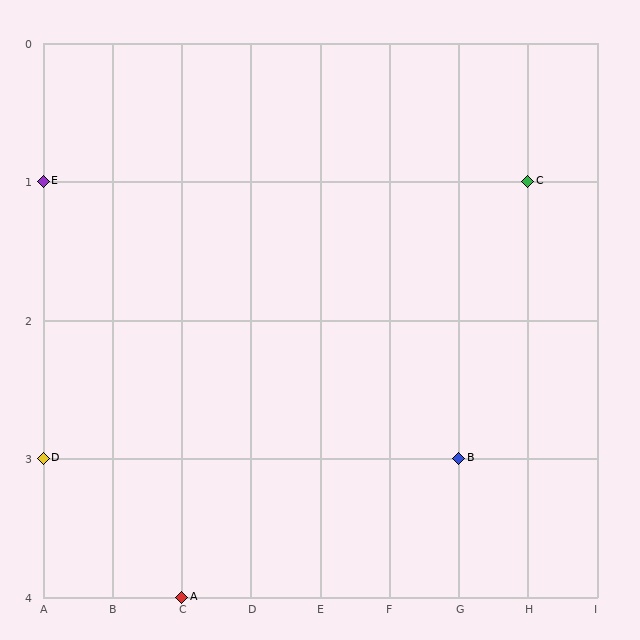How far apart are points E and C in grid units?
Points E and C are 7 columns apart.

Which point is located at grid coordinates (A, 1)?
Point E is at (A, 1).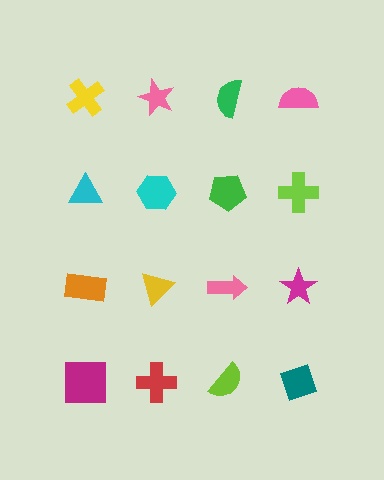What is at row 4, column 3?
A lime semicircle.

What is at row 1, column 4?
A pink semicircle.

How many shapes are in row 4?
4 shapes.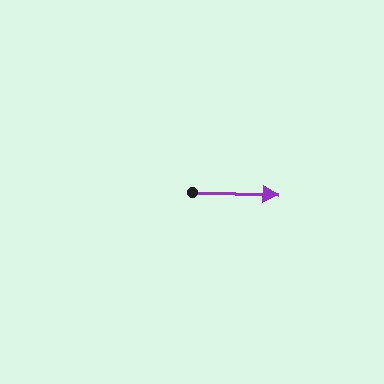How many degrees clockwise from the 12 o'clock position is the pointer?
Approximately 92 degrees.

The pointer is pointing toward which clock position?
Roughly 3 o'clock.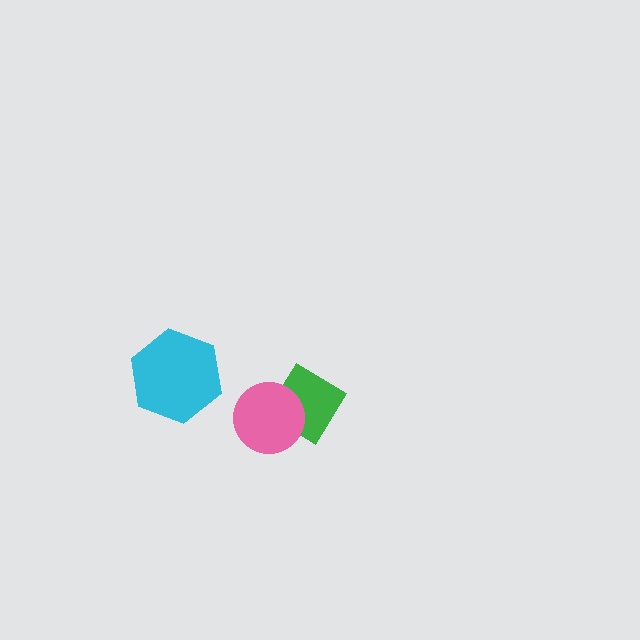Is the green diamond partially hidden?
Yes, it is partially covered by another shape.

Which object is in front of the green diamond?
The pink circle is in front of the green diamond.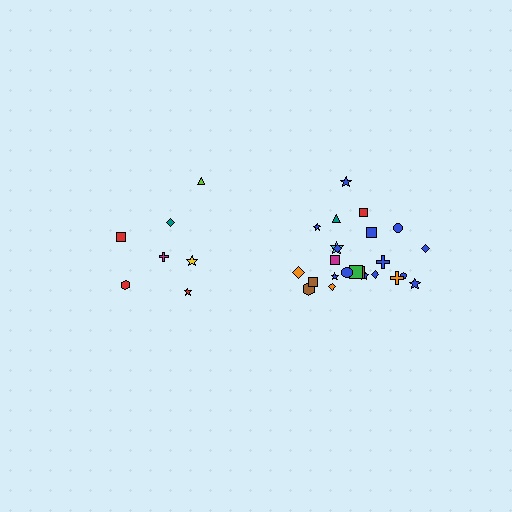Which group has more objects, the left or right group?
The right group.